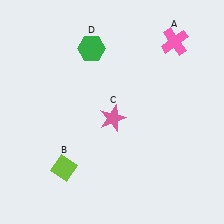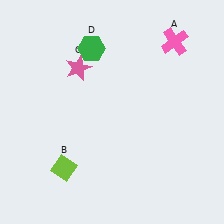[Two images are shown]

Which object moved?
The pink star (C) moved up.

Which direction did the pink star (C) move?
The pink star (C) moved up.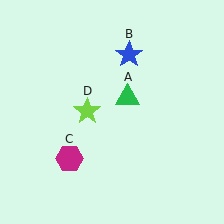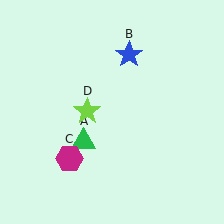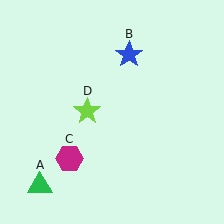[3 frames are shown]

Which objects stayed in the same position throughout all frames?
Blue star (object B) and magenta hexagon (object C) and lime star (object D) remained stationary.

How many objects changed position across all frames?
1 object changed position: green triangle (object A).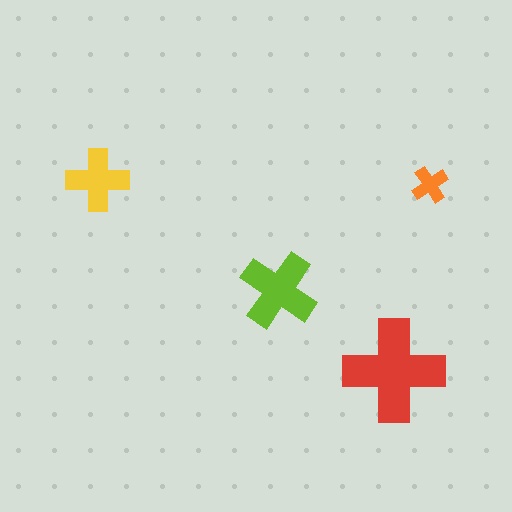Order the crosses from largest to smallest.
the red one, the lime one, the yellow one, the orange one.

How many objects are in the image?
There are 4 objects in the image.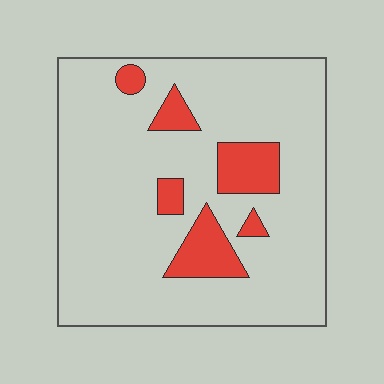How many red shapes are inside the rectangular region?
6.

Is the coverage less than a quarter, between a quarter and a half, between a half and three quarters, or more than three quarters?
Less than a quarter.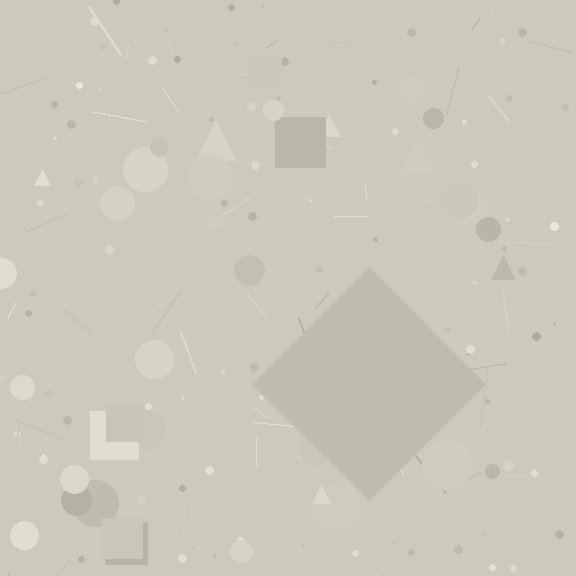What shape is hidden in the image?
A diamond is hidden in the image.